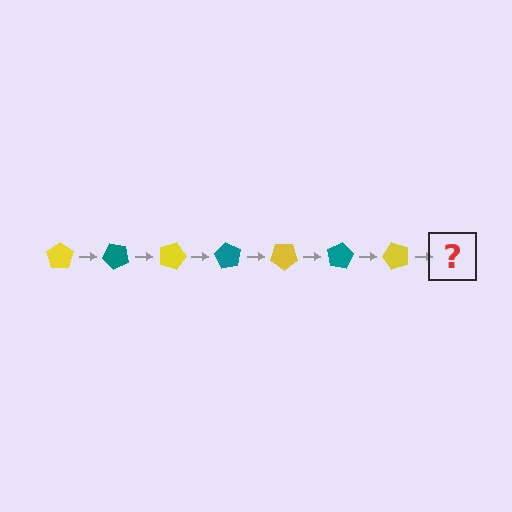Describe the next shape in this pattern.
It should be a teal pentagon, rotated 315 degrees from the start.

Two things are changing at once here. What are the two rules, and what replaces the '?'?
The two rules are that it rotates 45 degrees each step and the color cycles through yellow and teal. The '?' should be a teal pentagon, rotated 315 degrees from the start.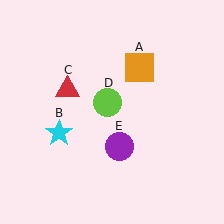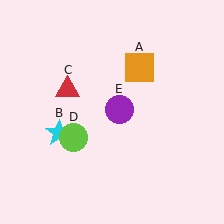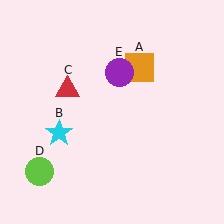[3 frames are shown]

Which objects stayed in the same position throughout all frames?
Orange square (object A) and cyan star (object B) and red triangle (object C) remained stationary.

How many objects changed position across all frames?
2 objects changed position: lime circle (object D), purple circle (object E).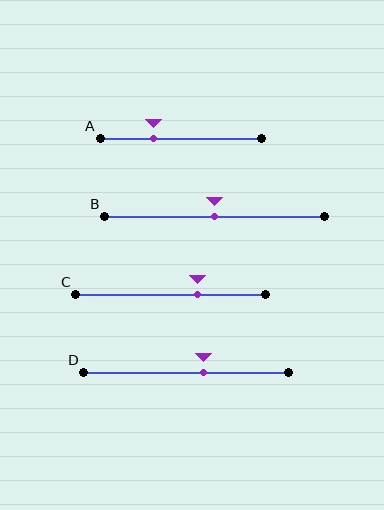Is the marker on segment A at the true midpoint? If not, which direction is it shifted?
No, the marker on segment A is shifted to the left by about 17% of the segment length.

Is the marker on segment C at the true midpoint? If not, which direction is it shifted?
No, the marker on segment C is shifted to the right by about 14% of the segment length.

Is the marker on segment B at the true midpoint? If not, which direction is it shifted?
Yes, the marker on segment B is at the true midpoint.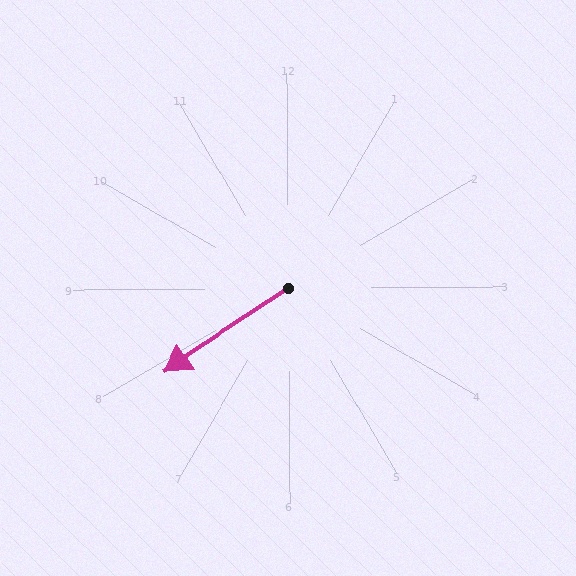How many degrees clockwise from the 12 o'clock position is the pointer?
Approximately 237 degrees.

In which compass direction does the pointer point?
Southwest.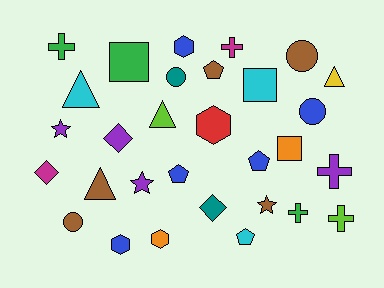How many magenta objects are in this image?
There are 2 magenta objects.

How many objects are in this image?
There are 30 objects.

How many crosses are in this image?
There are 5 crosses.